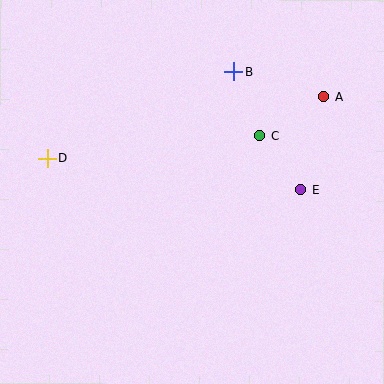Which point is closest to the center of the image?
Point C at (260, 136) is closest to the center.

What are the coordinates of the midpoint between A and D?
The midpoint between A and D is at (185, 128).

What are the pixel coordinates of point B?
Point B is at (233, 72).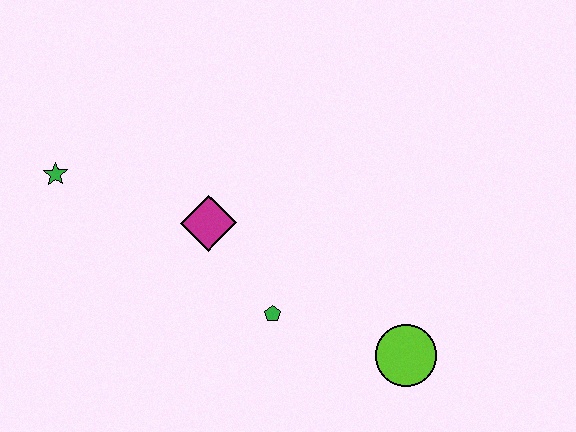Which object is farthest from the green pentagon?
The green star is farthest from the green pentagon.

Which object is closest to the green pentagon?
The magenta diamond is closest to the green pentagon.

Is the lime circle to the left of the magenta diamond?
No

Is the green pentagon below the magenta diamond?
Yes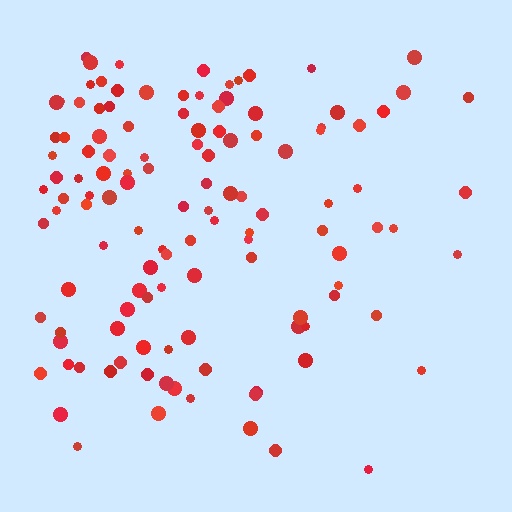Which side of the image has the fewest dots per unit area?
The right.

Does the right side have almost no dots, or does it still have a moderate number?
Still a moderate number, just noticeably fewer than the left.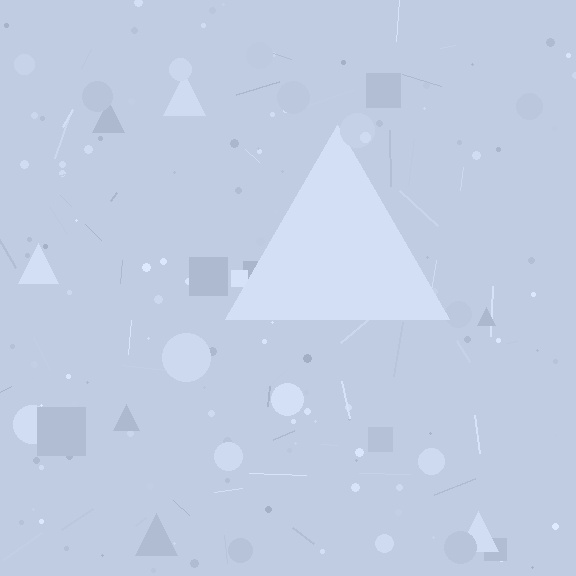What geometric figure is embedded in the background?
A triangle is embedded in the background.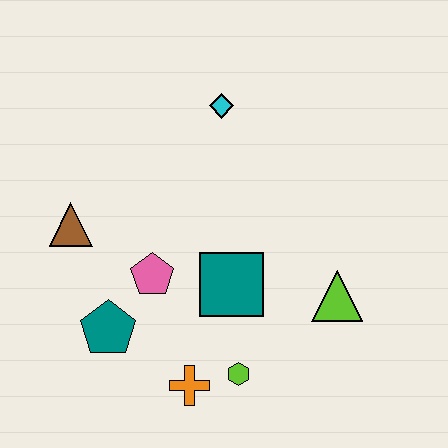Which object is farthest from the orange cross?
The cyan diamond is farthest from the orange cross.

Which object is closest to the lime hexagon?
The orange cross is closest to the lime hexagon.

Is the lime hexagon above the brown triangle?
No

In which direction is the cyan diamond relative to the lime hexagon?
The cyan diamond is above the lime hexagon.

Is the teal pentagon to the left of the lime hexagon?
Yes